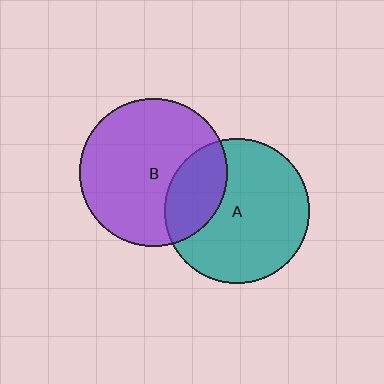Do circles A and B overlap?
Yes.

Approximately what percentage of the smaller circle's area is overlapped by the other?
Approximately 25%.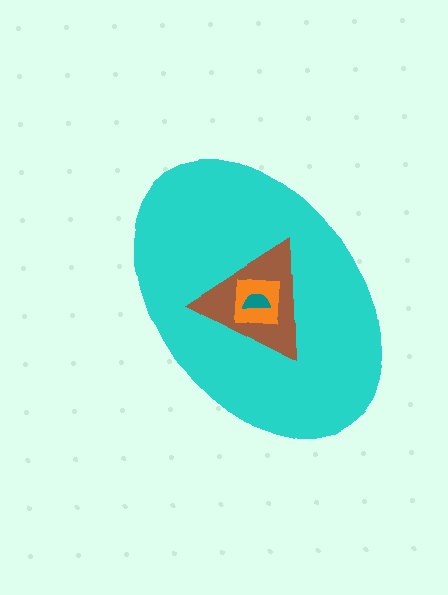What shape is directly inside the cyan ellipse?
The brown triangle.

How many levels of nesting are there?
4.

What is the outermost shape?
The cyan ellipse.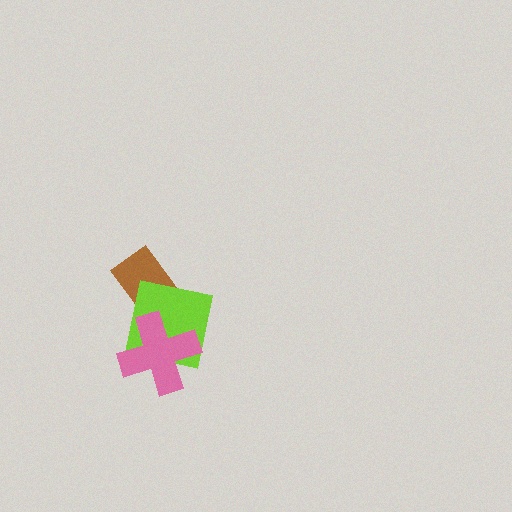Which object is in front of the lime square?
The pink cross is in front of the lime square.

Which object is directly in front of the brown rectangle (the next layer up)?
The lime square is directly in front of the brown rectangle.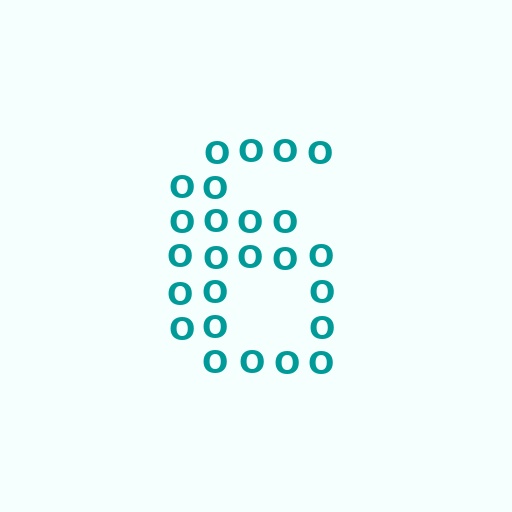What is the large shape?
The large shape is the digit 6.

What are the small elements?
The small elements are letter O's.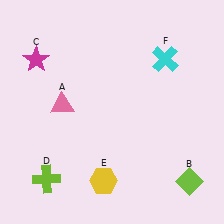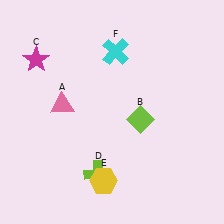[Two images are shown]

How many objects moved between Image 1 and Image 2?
3 objects moved between the two images.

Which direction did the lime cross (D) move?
The lime cross (D) moved right.